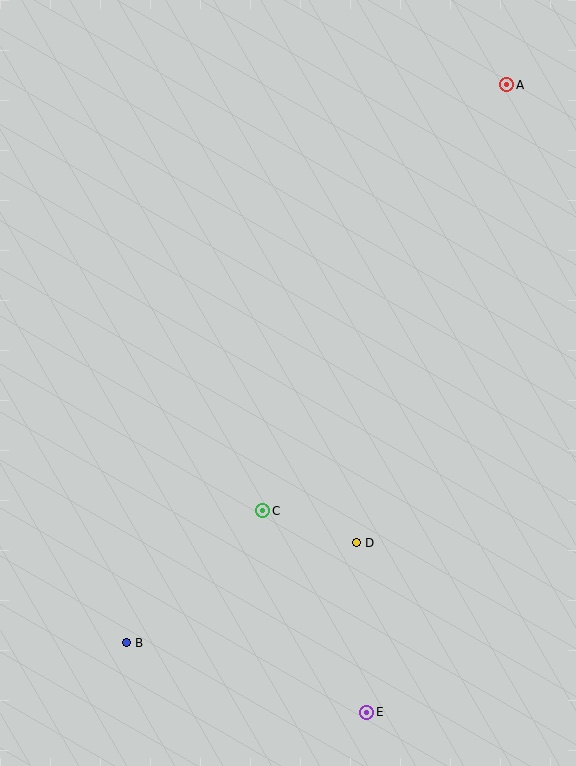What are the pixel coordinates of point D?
Point D is at (356, 543).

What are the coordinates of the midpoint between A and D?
The midpoint between A and D is at (431, 314).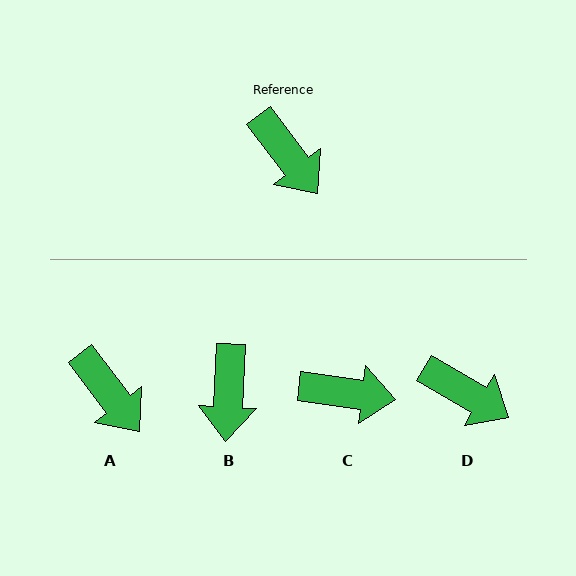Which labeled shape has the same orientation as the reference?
A.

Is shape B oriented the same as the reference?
No, it is off by about 40 degrees.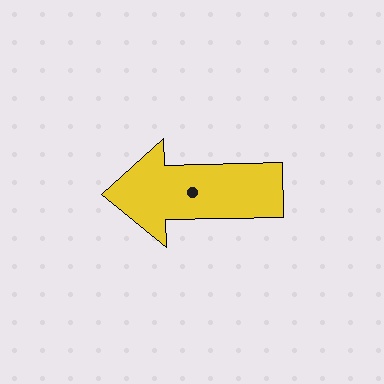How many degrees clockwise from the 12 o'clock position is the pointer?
Approximately 269 degrees.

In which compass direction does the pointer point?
West.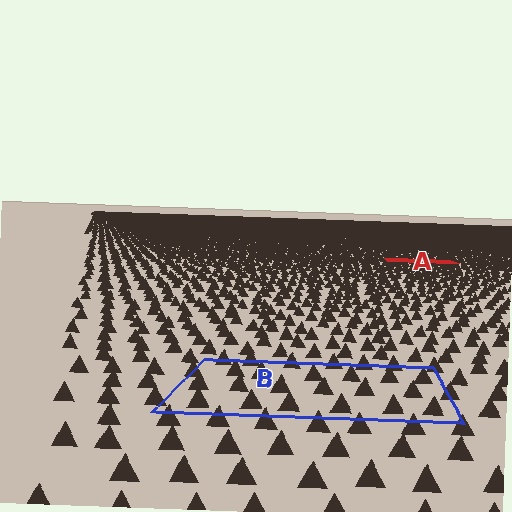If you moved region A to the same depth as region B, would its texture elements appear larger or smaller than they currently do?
They would appear larger. At a closer depth, the same texture elements are projected at a bigger on-screen size.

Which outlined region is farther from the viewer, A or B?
Region A is farther from the viewer — the texture elements inside it appear smaller and more densely packed.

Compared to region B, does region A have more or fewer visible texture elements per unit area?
Region A has more texture elements per unit area — they are packed more densely because it is farther away.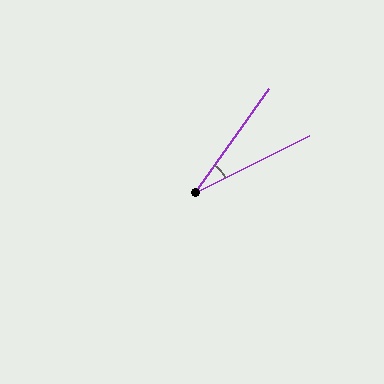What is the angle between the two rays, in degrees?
Approximately 28 degrees.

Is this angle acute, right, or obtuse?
It is acute.